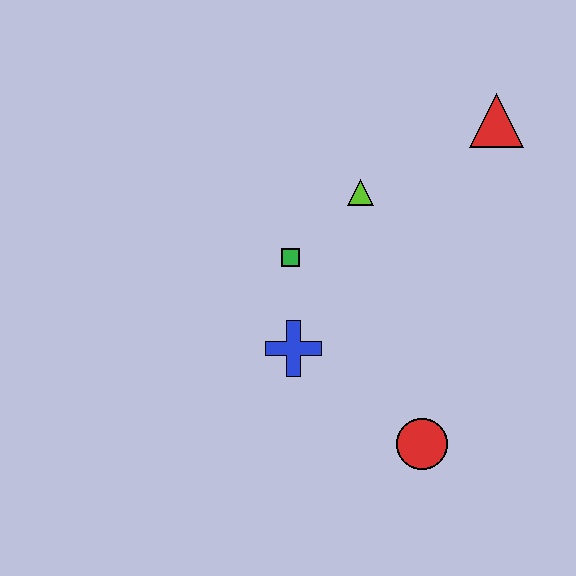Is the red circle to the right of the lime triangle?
Yes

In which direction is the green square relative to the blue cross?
The green square is above the blue cross.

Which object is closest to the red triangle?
The lime triangle is closest to the red triangle.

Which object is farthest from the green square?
The red triangle is farthest from the green square.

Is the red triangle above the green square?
Yes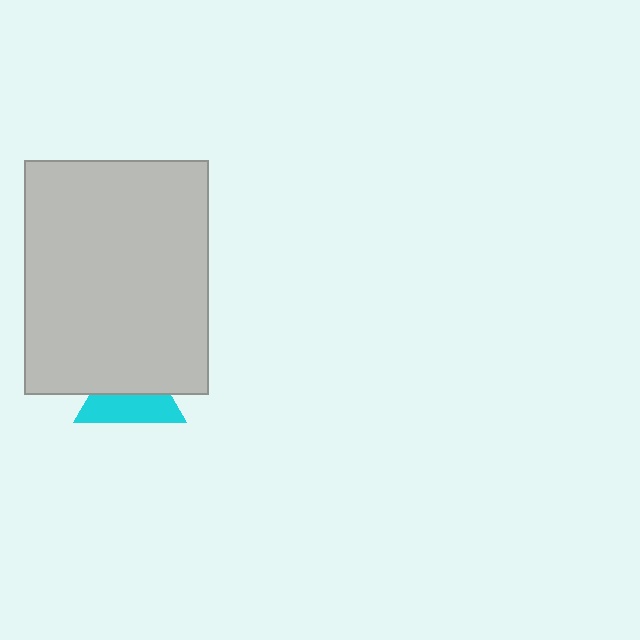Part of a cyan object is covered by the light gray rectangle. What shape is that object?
It is a triangle.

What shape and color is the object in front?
The object in front is a light gray rectangle.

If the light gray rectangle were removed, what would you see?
You would see the complete cyan triangle.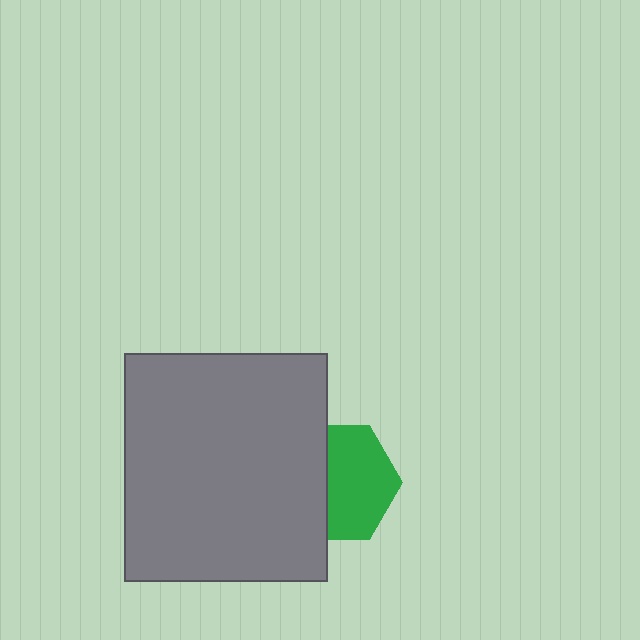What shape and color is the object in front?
The object in front is a gray rectangle.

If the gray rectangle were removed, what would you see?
You would see the complete green hexagon.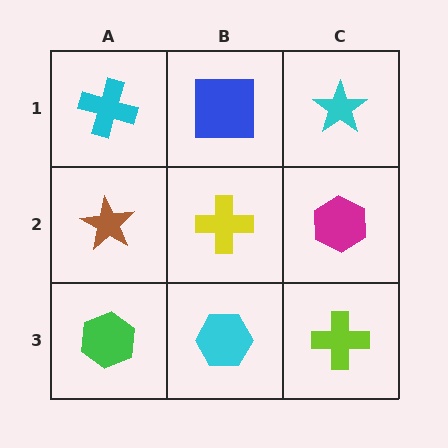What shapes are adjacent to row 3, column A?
A brown star (row 2, column A), a cyan hexagon (row 3, column B).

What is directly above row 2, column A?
A cyan cross.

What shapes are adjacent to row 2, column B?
A blue square (row 1, column B), a cyan hexagon (row 3, column B), a brown star (row 2, column A), a magenta hexagon (row 2, column C).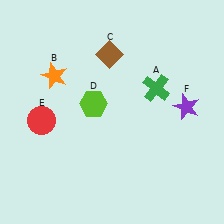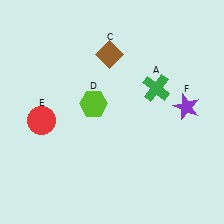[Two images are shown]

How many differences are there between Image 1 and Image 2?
There is 1 difference between the two images.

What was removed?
The orange star (B) was removed in Image 2.